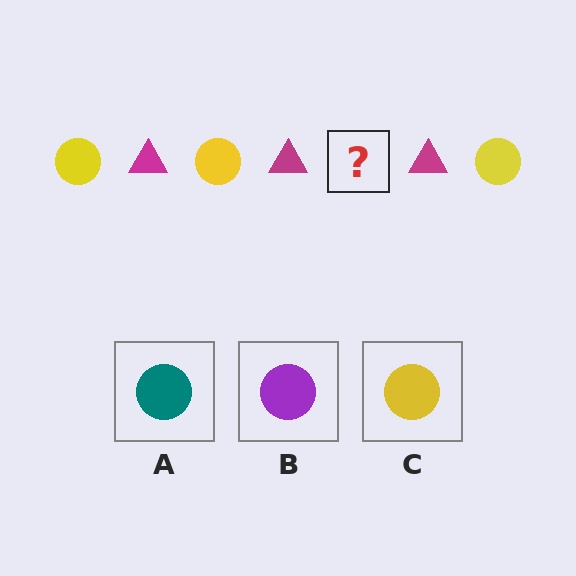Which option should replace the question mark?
Option C.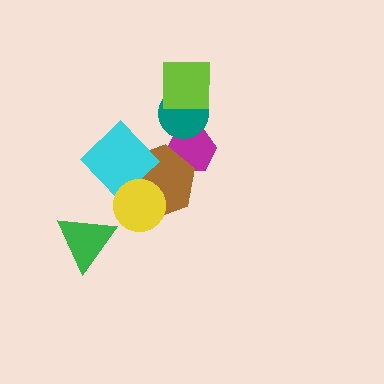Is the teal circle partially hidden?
Yes, it is partially covered by another shape.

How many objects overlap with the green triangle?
0 objects overlap with the green triangle.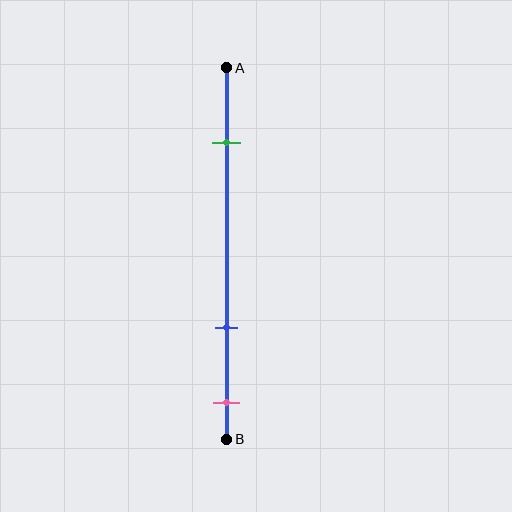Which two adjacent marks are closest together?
The blue and pink marks are the closest adjacent pair.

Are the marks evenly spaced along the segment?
No, the marks are not evenly spaced.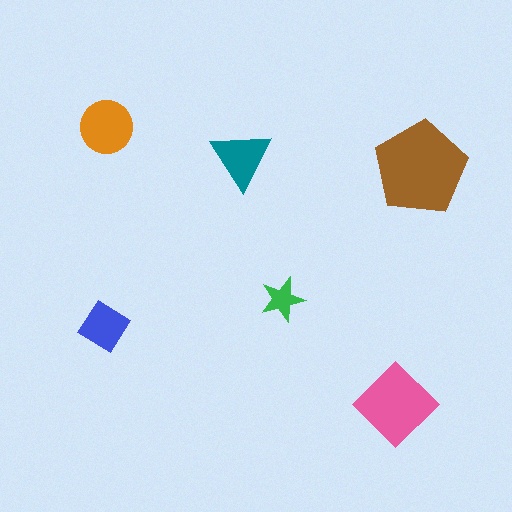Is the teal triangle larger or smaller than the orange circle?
Smaller.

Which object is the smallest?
The green star.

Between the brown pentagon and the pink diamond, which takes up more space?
The brown pentagon.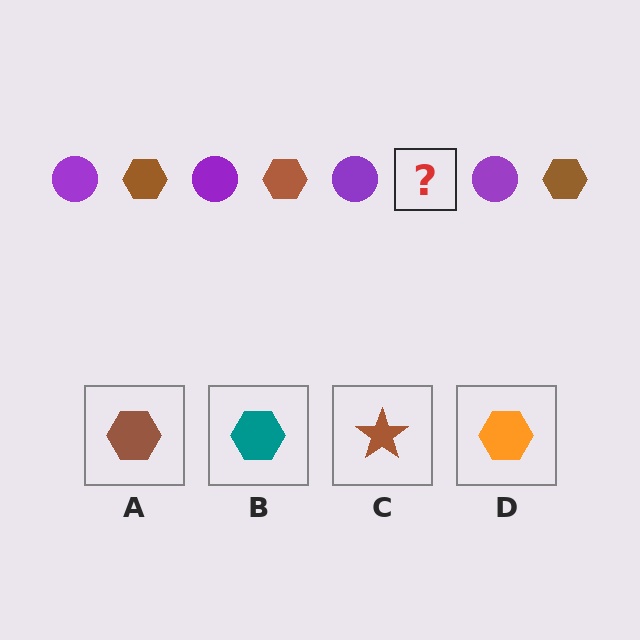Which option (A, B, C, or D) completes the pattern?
A.